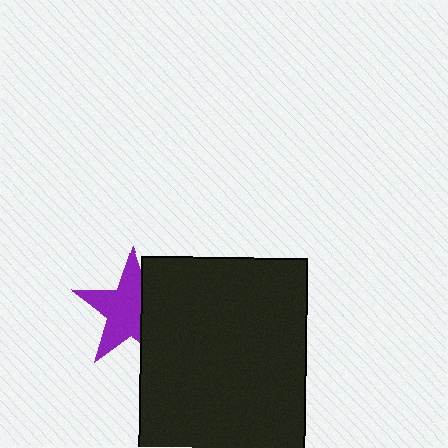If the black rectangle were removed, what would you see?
You would see the complete purple star.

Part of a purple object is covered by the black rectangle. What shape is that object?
It is a star.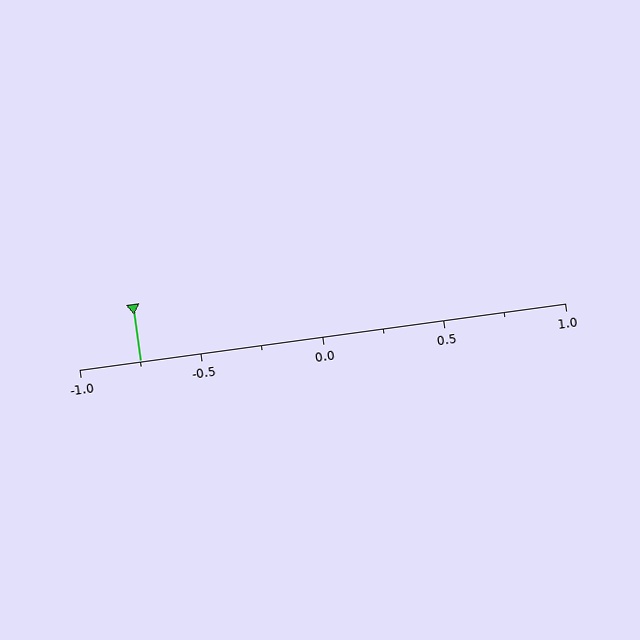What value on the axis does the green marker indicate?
The marker indicates approximately -0.75.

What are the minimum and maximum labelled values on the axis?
The axis runs from -1.0 to 1.0.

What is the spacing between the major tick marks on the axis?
The major ticks are spaced 0.5 apart.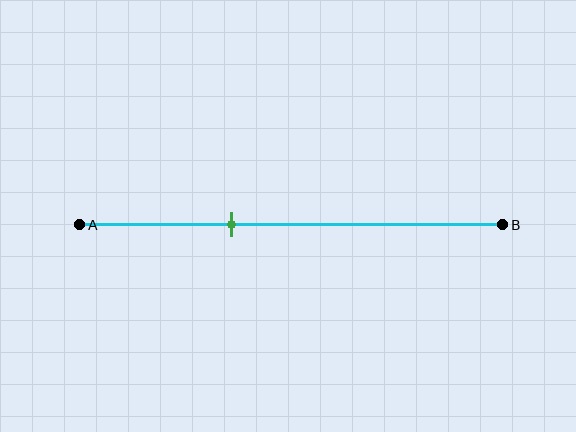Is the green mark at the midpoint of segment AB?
No, the mark is at about 35% from A, not at the 50% midpoint.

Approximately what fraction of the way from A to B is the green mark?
The green mark is approximately 35% of the way from A to B.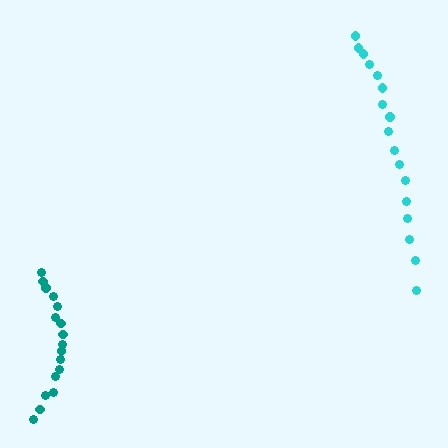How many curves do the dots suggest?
There are 2 distinct paths.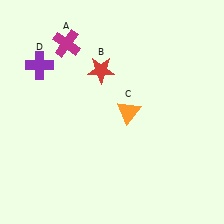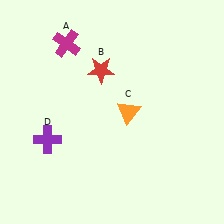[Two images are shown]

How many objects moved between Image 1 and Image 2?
1 object moved between the two images.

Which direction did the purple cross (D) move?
The purple cross (D) moved down.